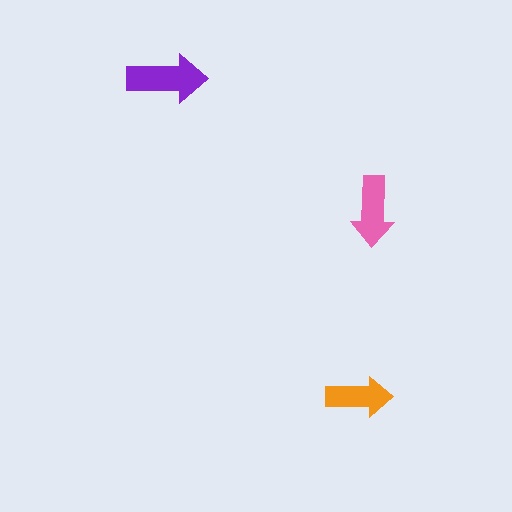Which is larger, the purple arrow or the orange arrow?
The purple one.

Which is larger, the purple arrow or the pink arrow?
The purple one.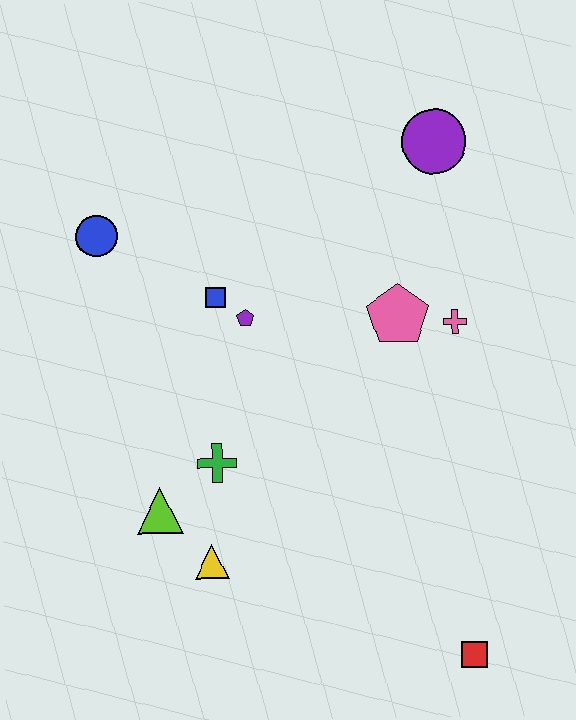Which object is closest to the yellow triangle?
The lime triangle is closest to the yellow triangle.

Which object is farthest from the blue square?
The red square is farthest from the blue square.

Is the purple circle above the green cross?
Yes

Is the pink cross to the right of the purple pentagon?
Yes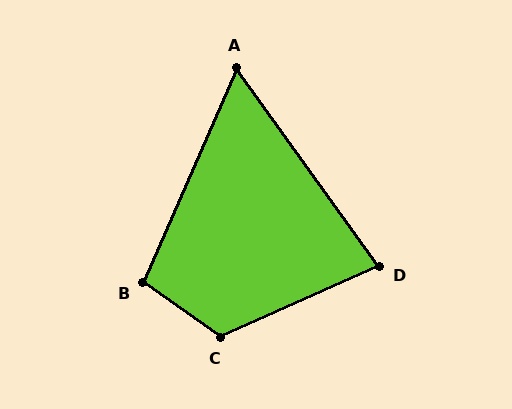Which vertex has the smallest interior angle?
A, at approximately 60 degrees.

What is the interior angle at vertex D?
Approximately 79 degrees (acute).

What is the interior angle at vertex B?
Approximately 101 degrees (obtuse).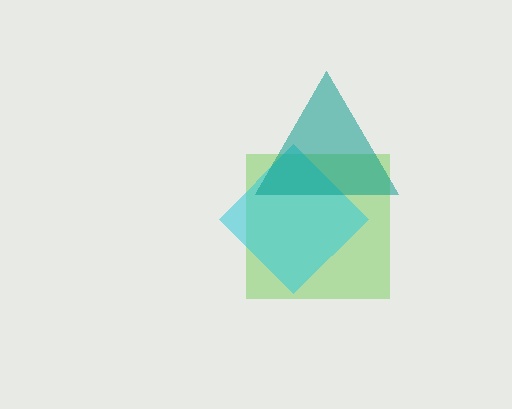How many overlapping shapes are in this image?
There are 3 overlapping shapes in the image.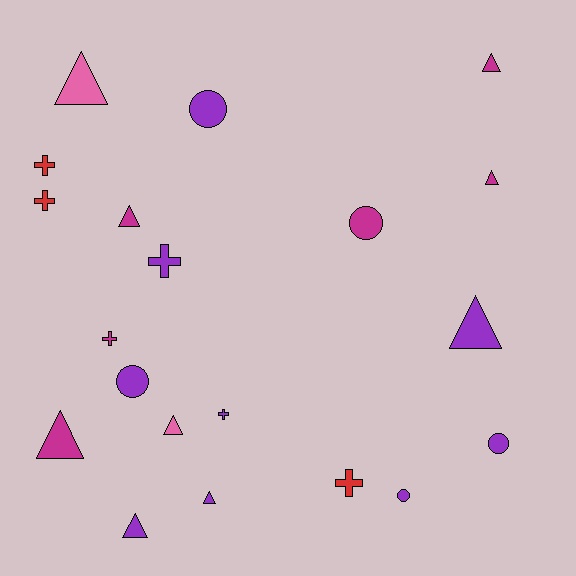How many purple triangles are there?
There are 3 purple triangles.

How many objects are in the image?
There are 20 objects.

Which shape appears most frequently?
Triangle, with 9 objects.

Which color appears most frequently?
Purple, with 9 objects.